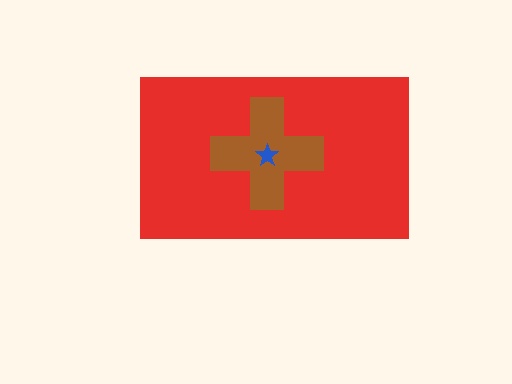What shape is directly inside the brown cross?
The blue star.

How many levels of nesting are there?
3.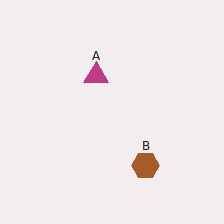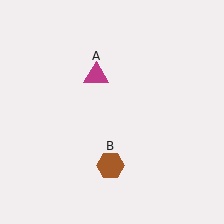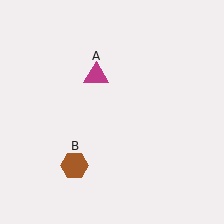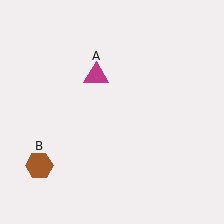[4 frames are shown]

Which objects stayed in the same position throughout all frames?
Magenta triangle (object A) remained stationary.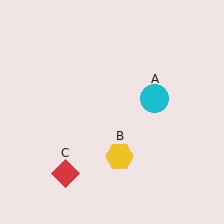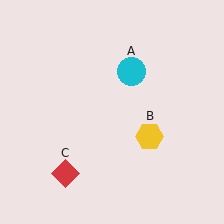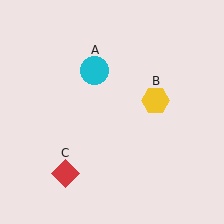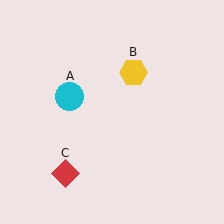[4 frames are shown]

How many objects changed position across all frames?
2 objects changed position: cyan circle (object A), yellow hexagon (object B).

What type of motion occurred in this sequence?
The cyan circle (object A), yellow hexagon (object B) rotated counterclockwise around the center of the scene.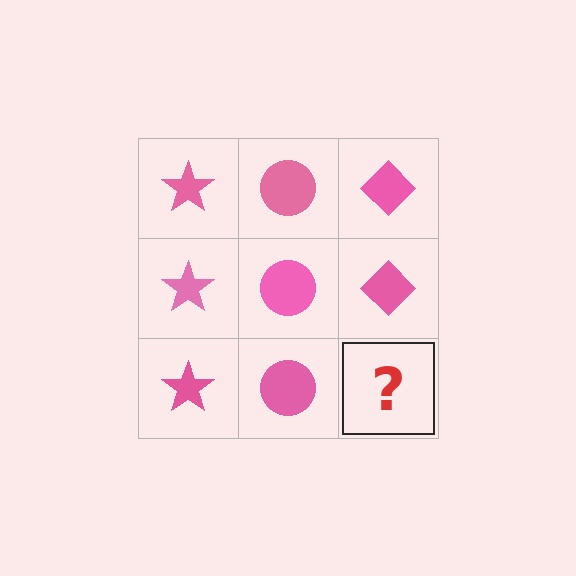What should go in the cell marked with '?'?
The missing cell should contain a pink diamond.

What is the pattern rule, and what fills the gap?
The rule is that each column has a consistent shape. The gap should be filled with a pink diamond.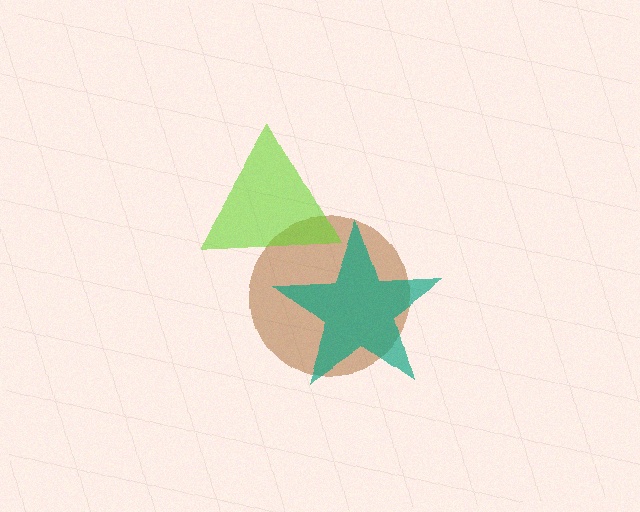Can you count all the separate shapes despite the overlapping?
Yes, there are 3 separate shapes.